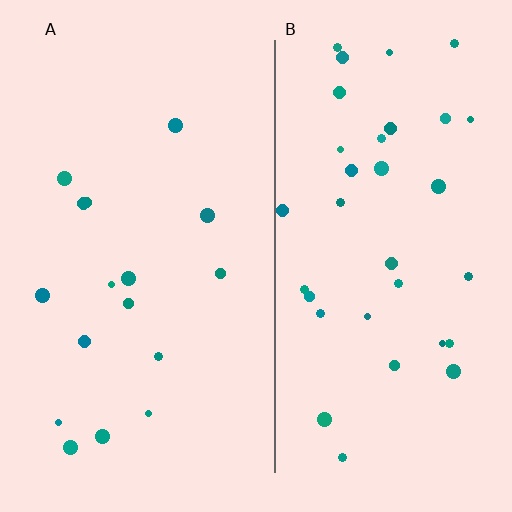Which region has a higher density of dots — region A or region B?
B (the right).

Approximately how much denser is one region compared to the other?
Approximately 2.1× — region B over region A.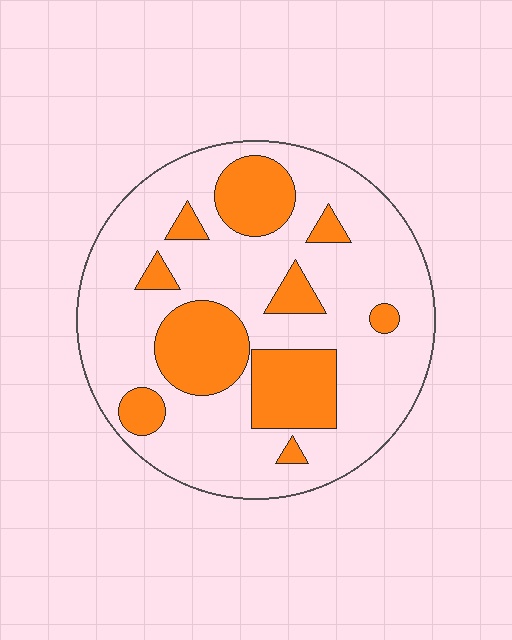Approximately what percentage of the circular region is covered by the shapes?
Approximately 25%.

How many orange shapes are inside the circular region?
10.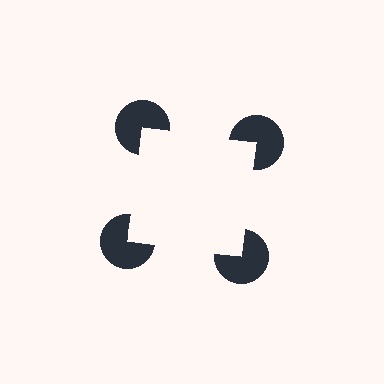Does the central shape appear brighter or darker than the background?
It typically appears slightly brighter than the background, even though no actual brightness change is drawn.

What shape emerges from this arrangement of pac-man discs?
An illusory square — its edges are inferred from the aligned wedge cuts in the pac-man discs, not physically drawn.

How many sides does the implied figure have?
4 sides.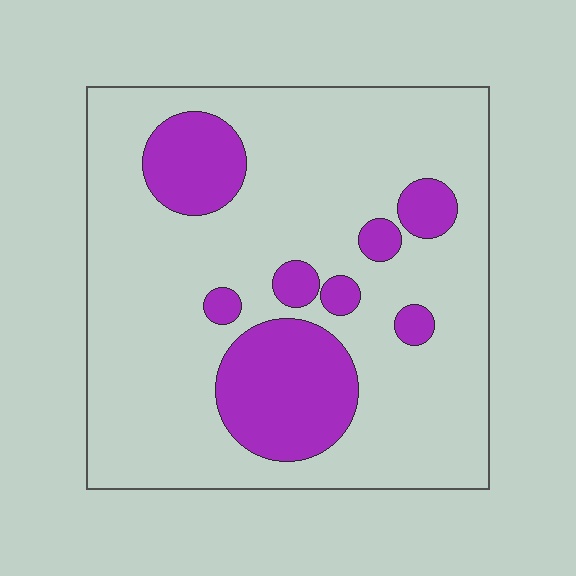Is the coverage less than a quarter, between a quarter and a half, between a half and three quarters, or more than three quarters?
Less than a quarter.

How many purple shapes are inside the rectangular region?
8.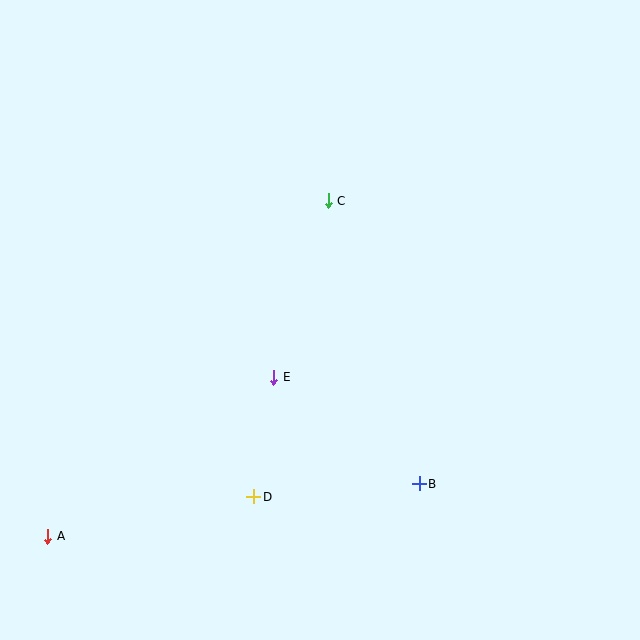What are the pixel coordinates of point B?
Point B is at (419, 484).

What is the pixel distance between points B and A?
The distance between B and A is 375 pixels.